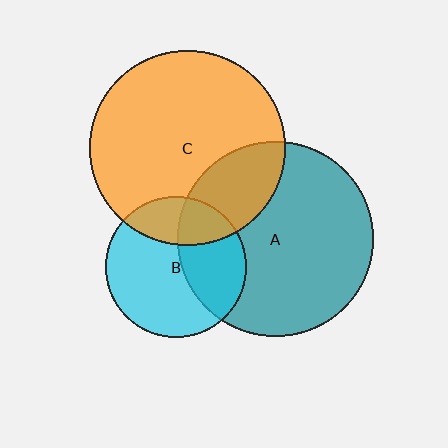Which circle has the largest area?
Circle C (orange).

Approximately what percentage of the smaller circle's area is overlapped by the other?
Approximately 40%.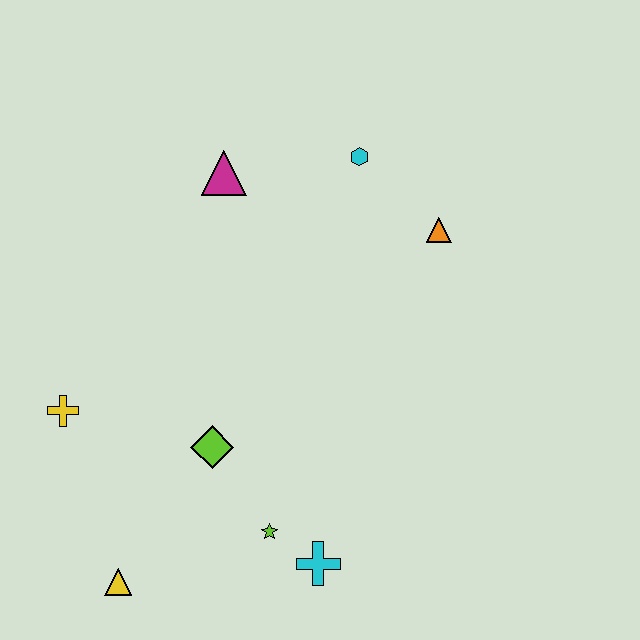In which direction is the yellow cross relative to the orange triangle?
The yellow cross is to the left of the orange triangle.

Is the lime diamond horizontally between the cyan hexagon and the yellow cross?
Yes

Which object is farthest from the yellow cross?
The orange triangle is farthest from the yellow cross.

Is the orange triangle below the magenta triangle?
Yes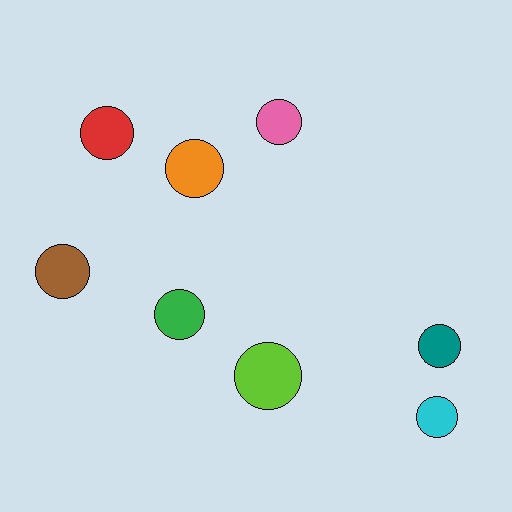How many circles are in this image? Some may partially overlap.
There are 8 circles.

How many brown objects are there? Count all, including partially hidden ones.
There is 1 brown object.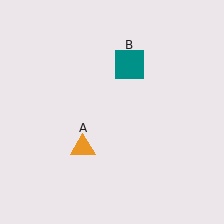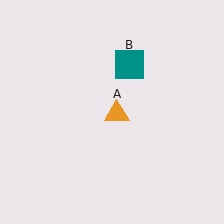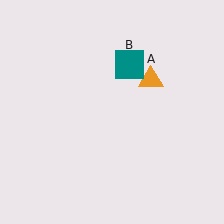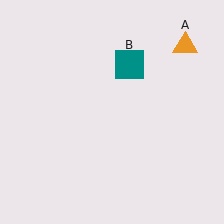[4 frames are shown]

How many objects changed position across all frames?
1 object changed position: orange triangle (object A).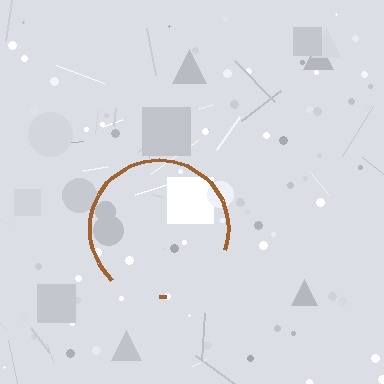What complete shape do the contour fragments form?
The contour fragments form a circle.